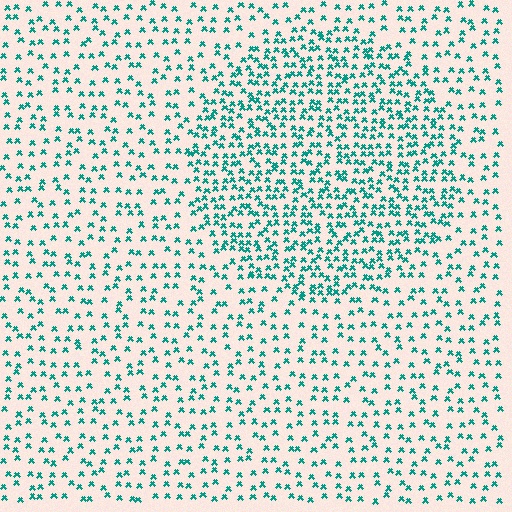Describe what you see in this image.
The image contains small teal elements arranged at two different densities. A circle-shaped region is visible where the elements are more densely packed than the surrounding area.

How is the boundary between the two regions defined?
The boundary is defined by a change in element density (approximately 2.0x ratio). All elements are the same color, size, and shape.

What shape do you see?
I see a circle.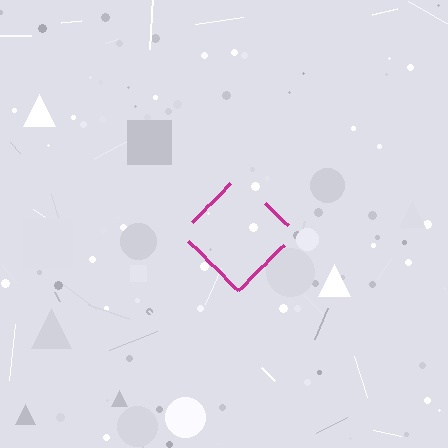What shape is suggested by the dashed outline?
The dashed outline suggests a diamond.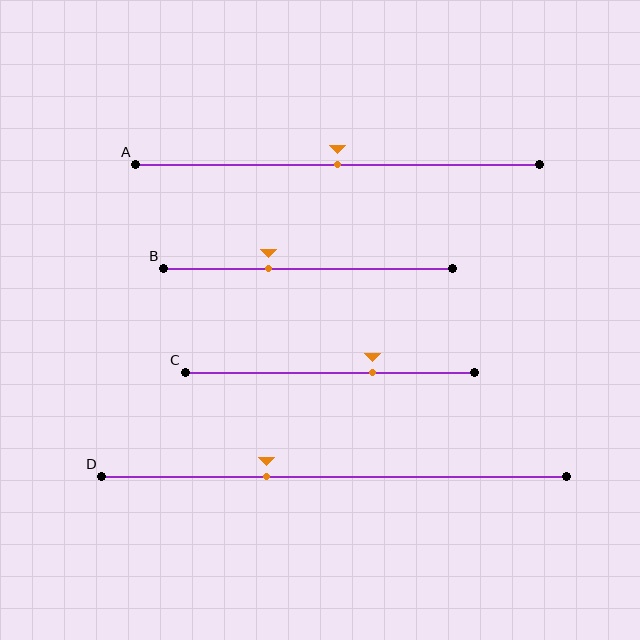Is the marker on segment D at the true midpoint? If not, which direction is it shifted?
No, the marker on segment D is shifted to the left by about 14% of the segment length.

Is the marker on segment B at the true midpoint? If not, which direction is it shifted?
No, the marker on segment B is shifted to the left by about 14% of the segment length.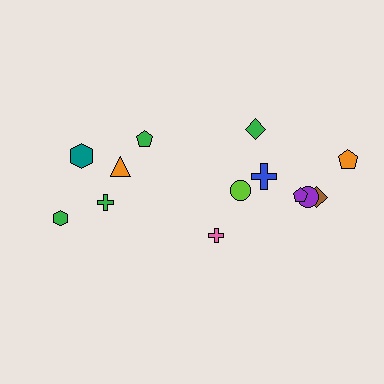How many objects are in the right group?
There are 8 objects.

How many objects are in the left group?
There are 5 objects.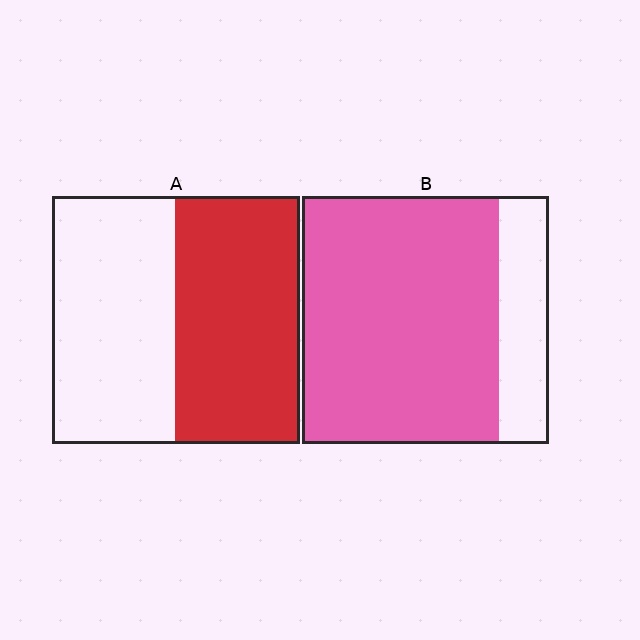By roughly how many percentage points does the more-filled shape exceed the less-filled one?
By roughly 30 percentage points (B over A).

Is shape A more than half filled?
Roughly half.